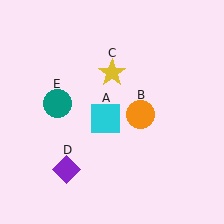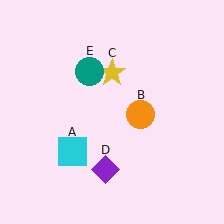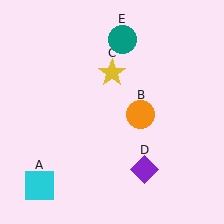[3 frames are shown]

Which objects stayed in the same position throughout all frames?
Orange circle (object B) and yellow star (object C) remained stationary.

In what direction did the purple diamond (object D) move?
The purple diamond (object D) moved right.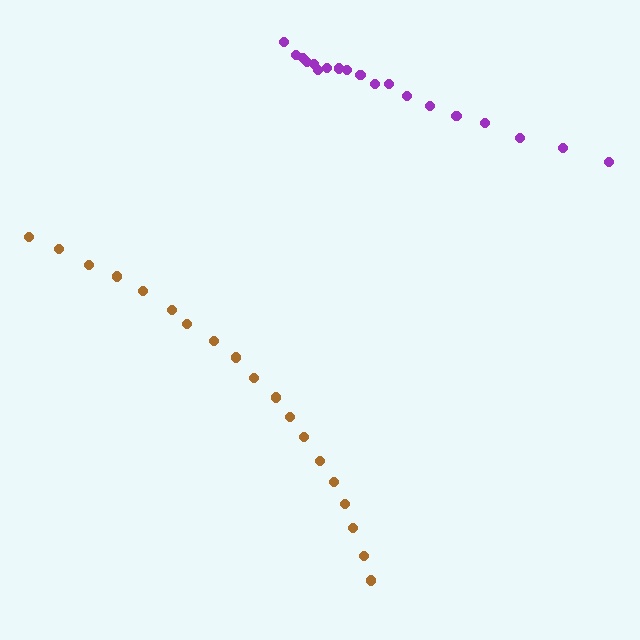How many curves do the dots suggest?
There are 2 distinct paths.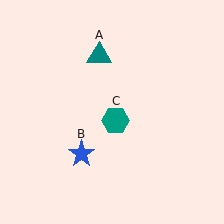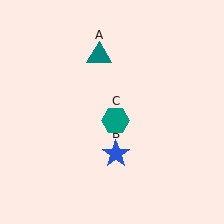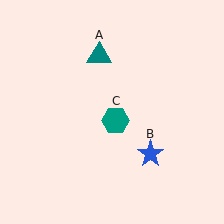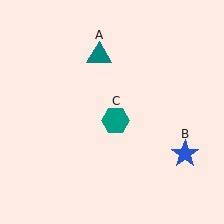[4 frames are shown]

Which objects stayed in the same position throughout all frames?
Teal triangle (object A) and teal hexagon (object C) remained stationary.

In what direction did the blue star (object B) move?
The blue star (object B) moved right.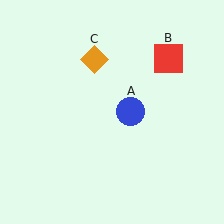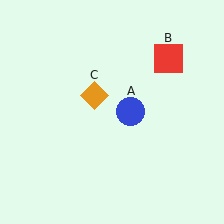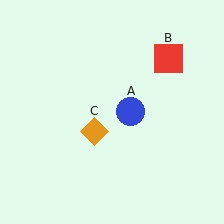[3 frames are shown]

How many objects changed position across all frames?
1 object changed position: orange diamond (object C).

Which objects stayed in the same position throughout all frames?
Blue circle (object A) and red square (object B) remained stationary.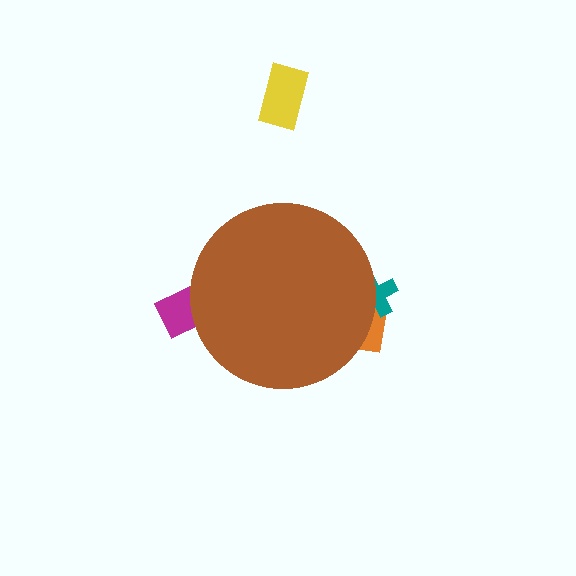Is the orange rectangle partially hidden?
Yes, the orange rectangle is partially hidden behind the brown circle.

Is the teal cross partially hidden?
Yes, the teal cross is partially hidden behind the brown circle.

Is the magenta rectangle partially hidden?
Yes, the magenta rectangle is partially hidden behind the brown circle.